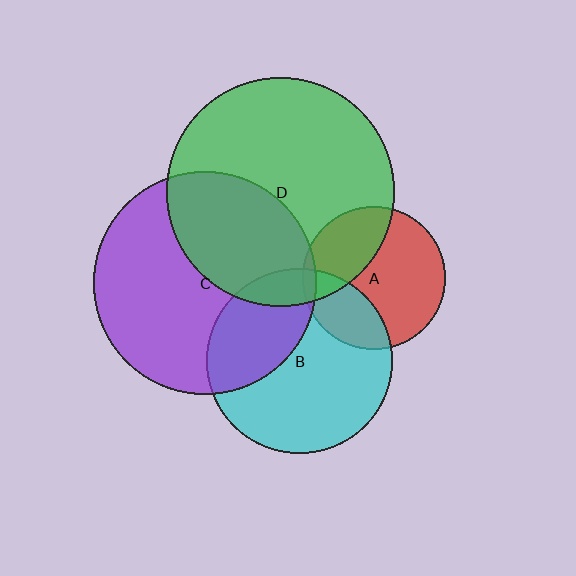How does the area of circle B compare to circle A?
Approximately 1.7 times.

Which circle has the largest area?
Circle D (green).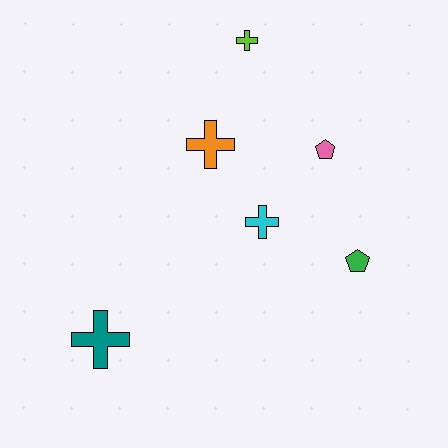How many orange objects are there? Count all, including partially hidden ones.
There is 1 orange object.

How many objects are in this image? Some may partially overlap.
There are 6 objects.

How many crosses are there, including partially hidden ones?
There are 4 crosses.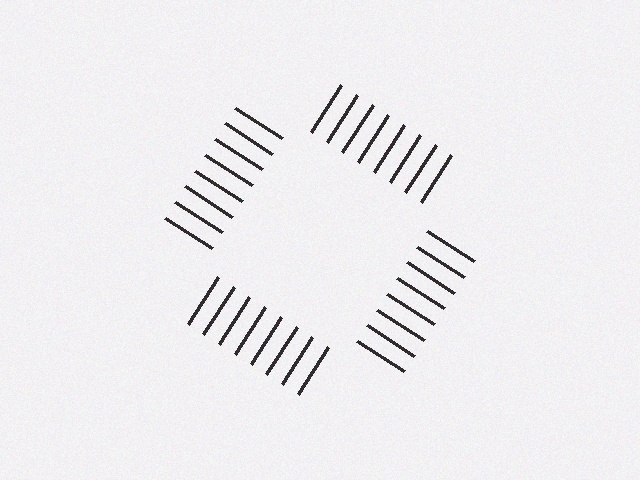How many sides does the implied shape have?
4 sides — the line-ends trace a square.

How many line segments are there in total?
32 — 8 along each of the 4 edges.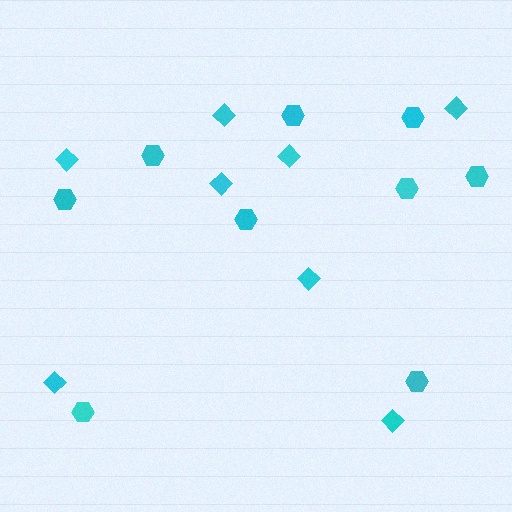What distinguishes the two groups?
There are 2 groups: one group of diamonds (8) and one group of hexagons (9).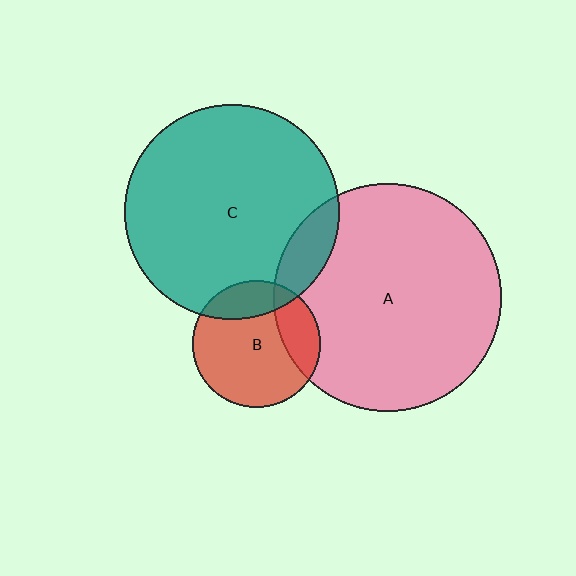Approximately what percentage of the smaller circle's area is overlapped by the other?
Approximately 20%.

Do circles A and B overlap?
Yes.